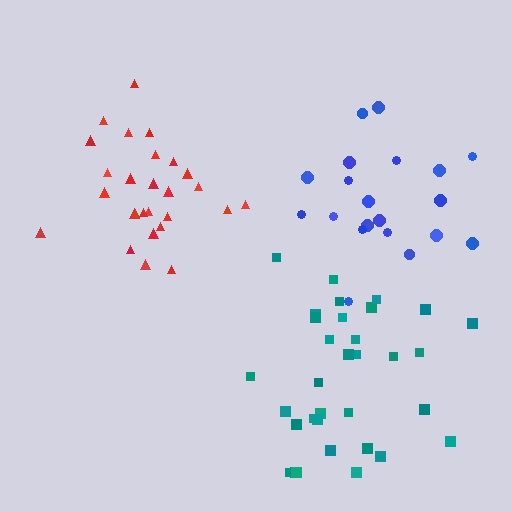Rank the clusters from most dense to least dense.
teal, red, blue.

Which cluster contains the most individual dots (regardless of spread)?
Teal (33).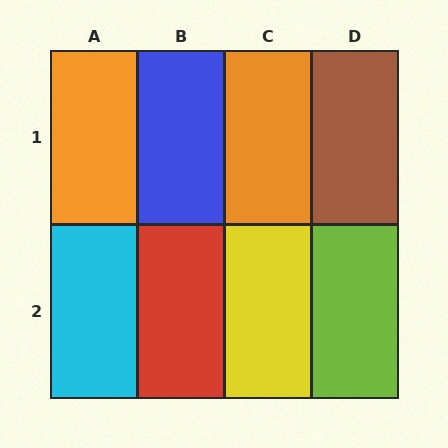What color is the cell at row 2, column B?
Red.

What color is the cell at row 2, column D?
Lime.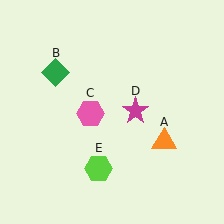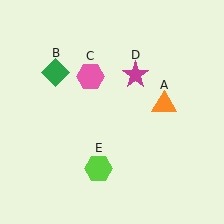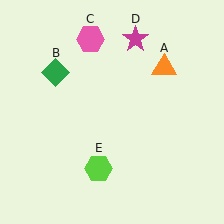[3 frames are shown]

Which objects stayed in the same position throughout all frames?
Green diamond (object B) and lime hexagon (object E) remained stationary.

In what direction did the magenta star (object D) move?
The magenta star (object D) moved up.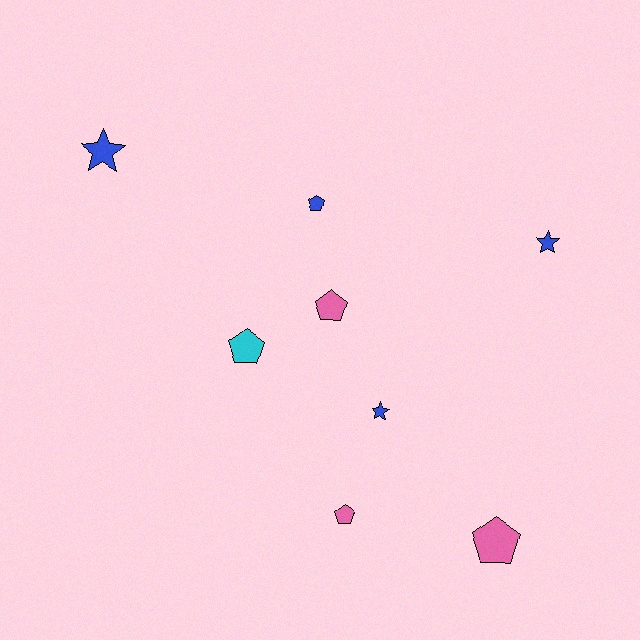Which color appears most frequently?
Blue, with 4 objects.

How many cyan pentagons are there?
There is 1 cyan pentagon.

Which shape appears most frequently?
Pentagon, with 5 objects.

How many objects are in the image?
There are 8 objects.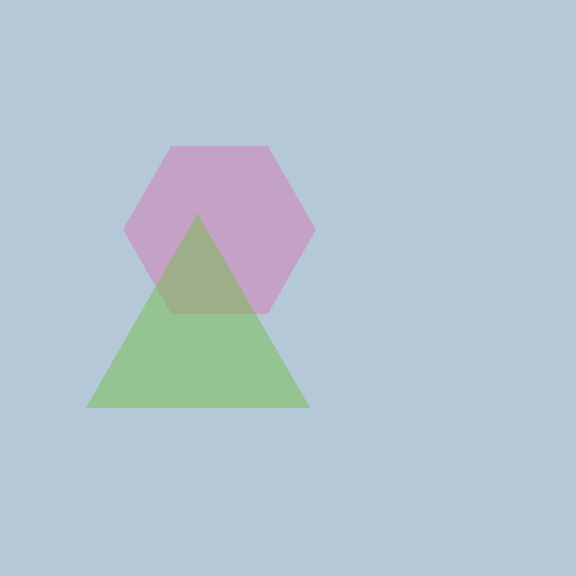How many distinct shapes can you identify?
There are 2 distinct shapes: a pink hexagon, a lime triangle.